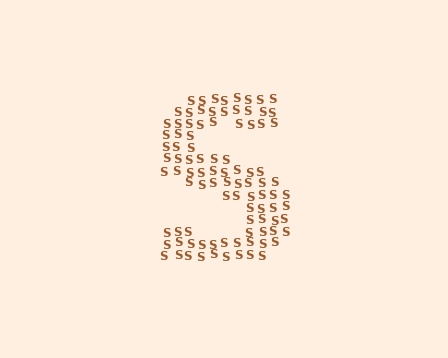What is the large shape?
The large shape is the letter S.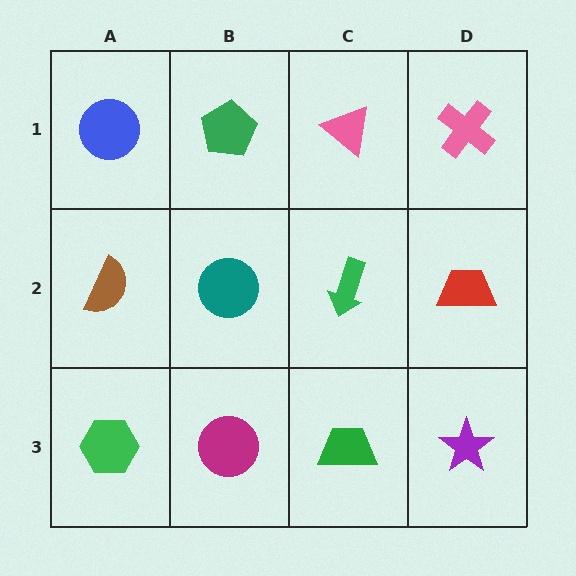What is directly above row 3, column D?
A red trapezoid.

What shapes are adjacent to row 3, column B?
A teal circle (row 2, column B), a green hexagon (row 3, column A), a green trapezoid (row 3, column C).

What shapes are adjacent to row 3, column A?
A brown semicircle (row 2, column A), a magenta circle (row 3, column B).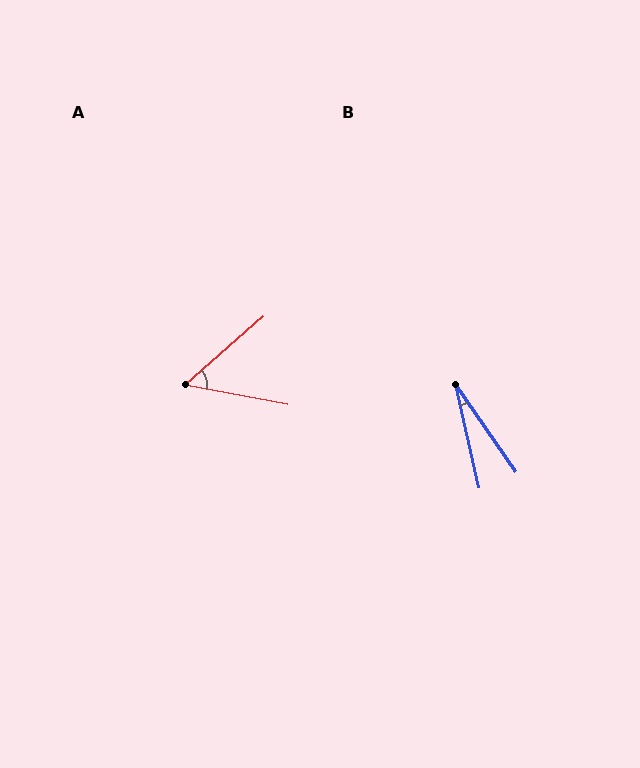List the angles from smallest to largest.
B (22°), A (52°).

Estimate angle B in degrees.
Approximately 22 degrees.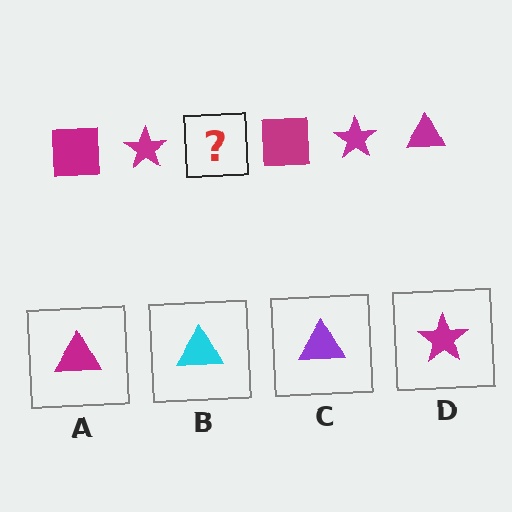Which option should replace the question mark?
Option A.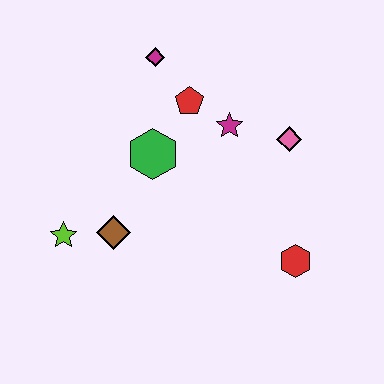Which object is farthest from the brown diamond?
The pink diamond is farthest from the brown diamond.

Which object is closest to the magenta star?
The red pentagon is closest to the magenta star.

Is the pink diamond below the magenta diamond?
Yes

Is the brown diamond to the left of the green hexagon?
Yes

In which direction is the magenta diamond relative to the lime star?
The magenta diamond is above the lime star.